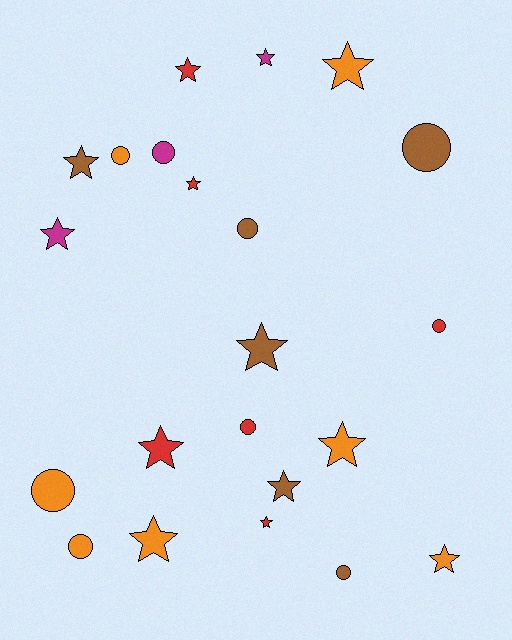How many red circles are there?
There are 2 red circles.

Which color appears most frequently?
Orange, with 7 objects.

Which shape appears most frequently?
Star, with 13 objects.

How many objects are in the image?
There are 22 objects.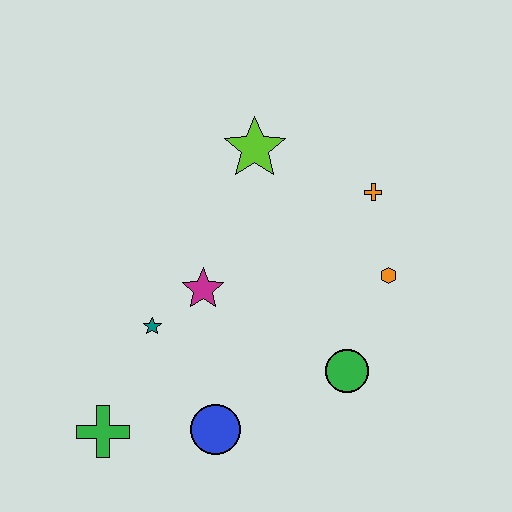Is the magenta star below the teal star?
No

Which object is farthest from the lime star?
The green cross is farthest from the lime star.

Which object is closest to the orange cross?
The orange hexagon is closest to the orange cross.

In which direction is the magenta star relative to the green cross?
The magenta star is above the green cross.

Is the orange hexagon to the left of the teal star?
No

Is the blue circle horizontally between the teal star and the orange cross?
Yes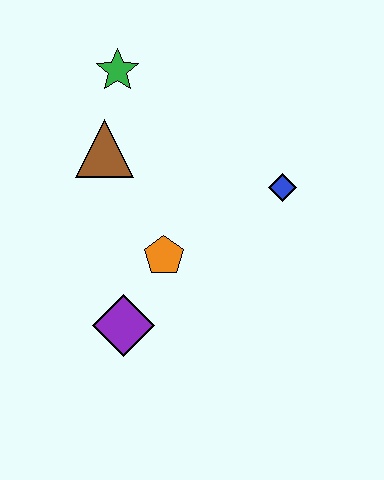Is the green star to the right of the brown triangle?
Yes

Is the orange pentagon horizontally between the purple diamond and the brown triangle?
No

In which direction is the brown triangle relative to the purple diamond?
The brown triangle is above the purple diamond.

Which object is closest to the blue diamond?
The orange pentagon is closest to the blue diamond.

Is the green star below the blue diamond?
No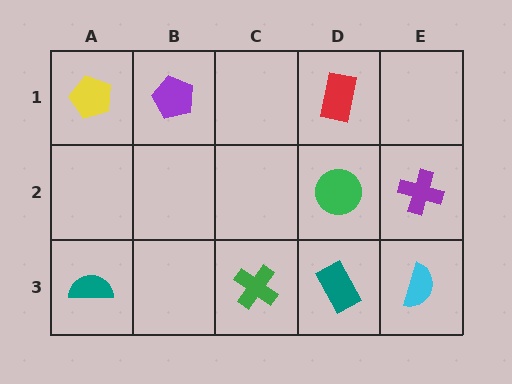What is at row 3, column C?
A green cross.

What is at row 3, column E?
A cyan semicircle.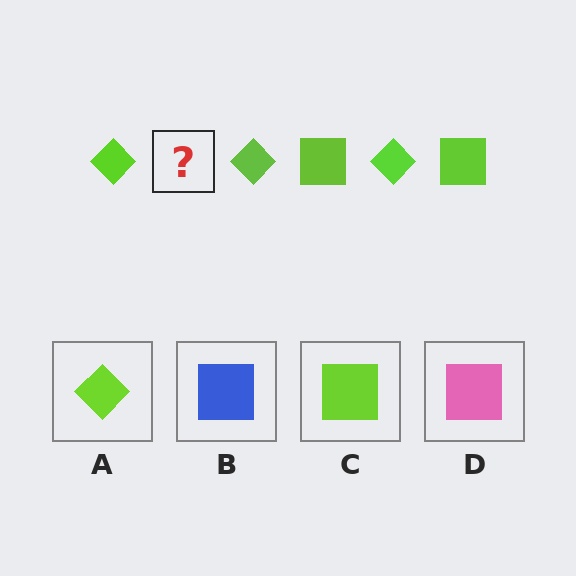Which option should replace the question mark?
Option C.